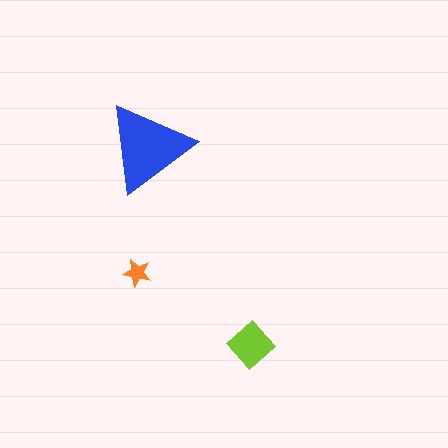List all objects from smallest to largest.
The orange star, the lime diamond, the blue triangle.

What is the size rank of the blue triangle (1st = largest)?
1st.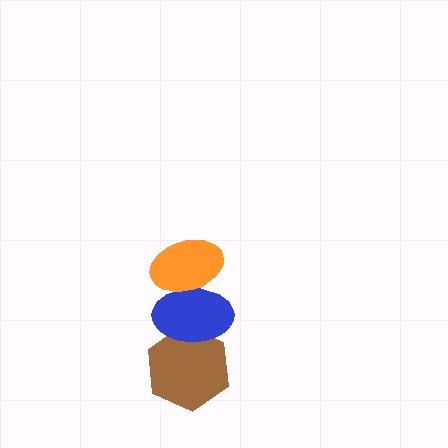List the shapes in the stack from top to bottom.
From top to bottom: the orange ellipse, the blue ellipse, the brown hexagon.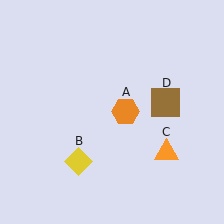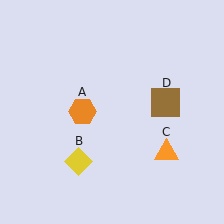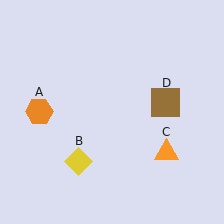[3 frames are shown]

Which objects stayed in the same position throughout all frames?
Yellow diamond (object B) and orange triangle (object C) and brown square (object D) remained stationary.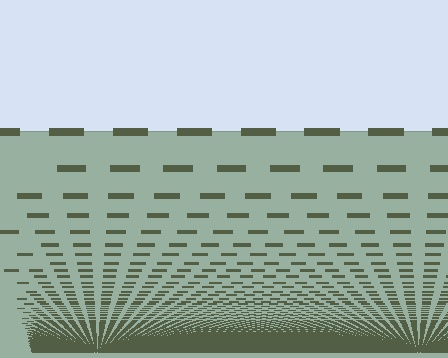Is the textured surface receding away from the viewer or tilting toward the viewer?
The surface appears to tilt toward the viewer. Texture elements get larger and sparser toward the top.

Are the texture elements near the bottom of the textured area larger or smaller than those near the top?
Smaller. The gradient is inverted — elements near the bottom are smaller and denser.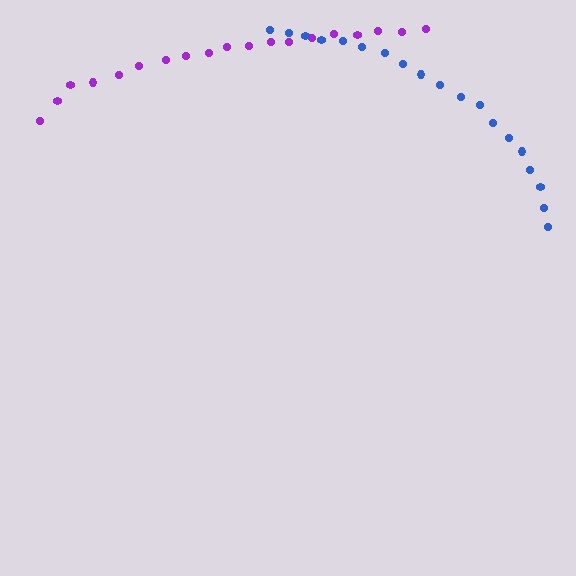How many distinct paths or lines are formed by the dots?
There are 2 distinct paths.